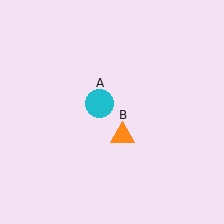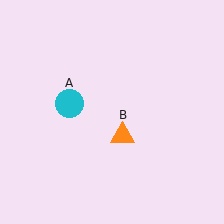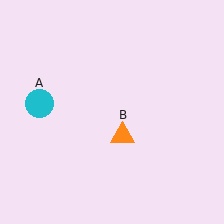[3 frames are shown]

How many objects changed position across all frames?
1 object changed position: cyan circle (object A).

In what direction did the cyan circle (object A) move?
The cyan circle (object A) moved left.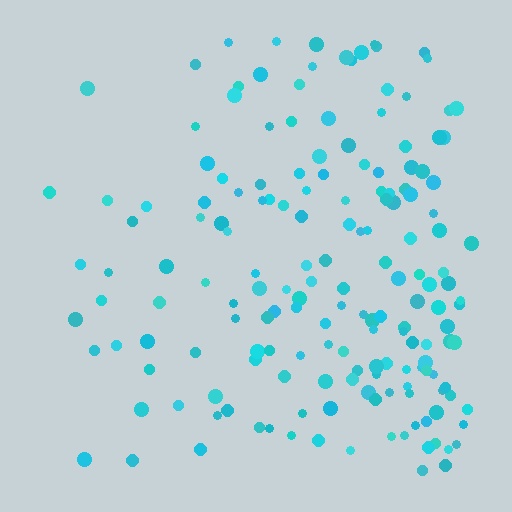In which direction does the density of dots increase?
From left to right, with the right side densest.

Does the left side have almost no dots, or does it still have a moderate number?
Still a moderate number, just noticeably fewer than the right.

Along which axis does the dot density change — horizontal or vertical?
Horizontal.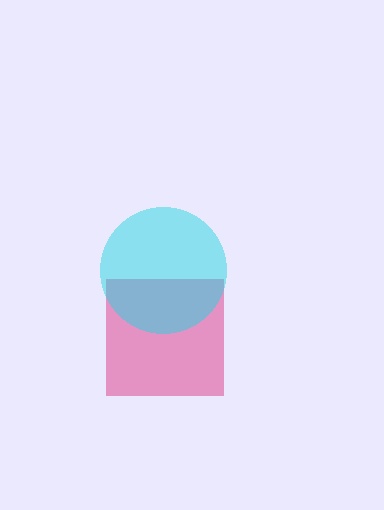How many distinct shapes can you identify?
There are 2 distinct shapes: a pink square, a cyan circle.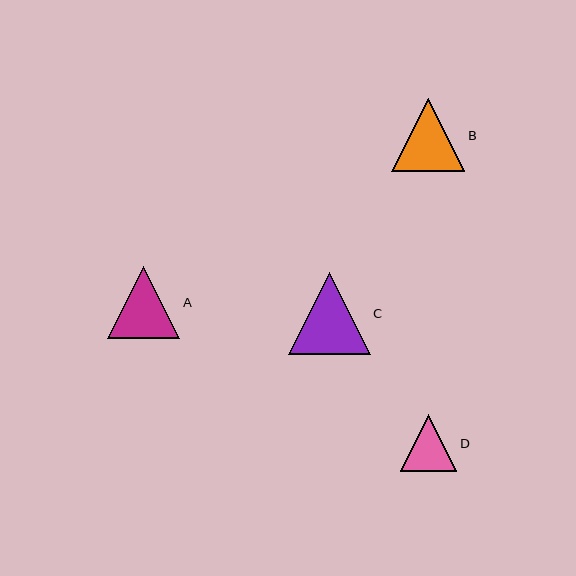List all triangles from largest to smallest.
From largest to smallest: C, B, A, D.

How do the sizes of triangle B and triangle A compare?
Triangle B and triangle A are approximately the same size.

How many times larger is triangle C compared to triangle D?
Triangle C is approximately 1.4 times the size of triangle D.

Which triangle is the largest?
Triangle C is the largest with a size of approximately 82 pixels.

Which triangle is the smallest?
Triangle D is the smallest with a size of approximately 57 pixels.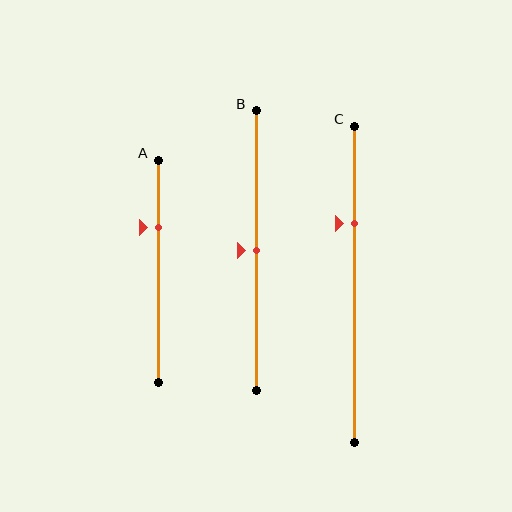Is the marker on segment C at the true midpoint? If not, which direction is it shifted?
No, the marker on segment C is shifted upward by about 19% of the segment length.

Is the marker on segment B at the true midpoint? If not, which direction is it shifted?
Yes, the marker on segment B is at the true midpoint.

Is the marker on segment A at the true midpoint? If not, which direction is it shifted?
No, the marker on segment A is shifted upward by about 20% of the segment length.